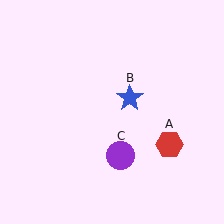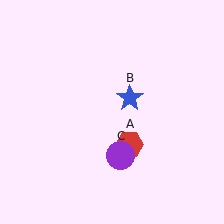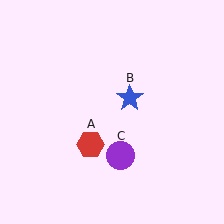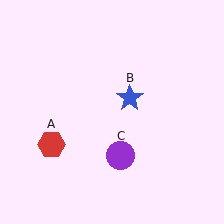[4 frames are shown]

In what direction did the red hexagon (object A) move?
The red hexagon (object A) moved left.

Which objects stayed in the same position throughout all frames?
Blue star (object B) and purple circle (object C) remained stationary.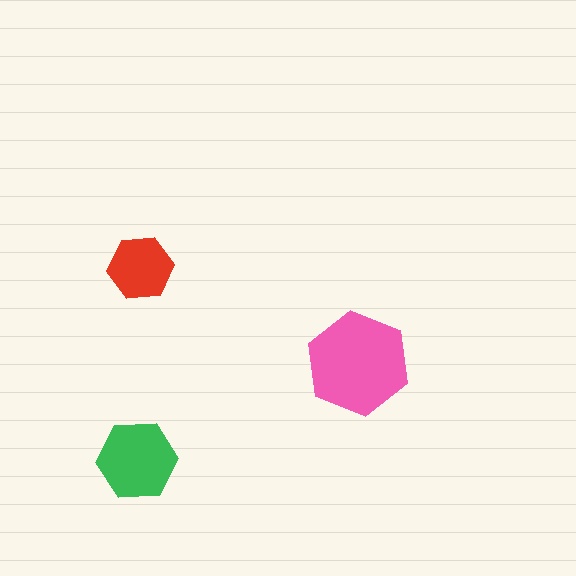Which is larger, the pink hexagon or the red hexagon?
The pink one.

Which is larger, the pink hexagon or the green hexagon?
The pink one.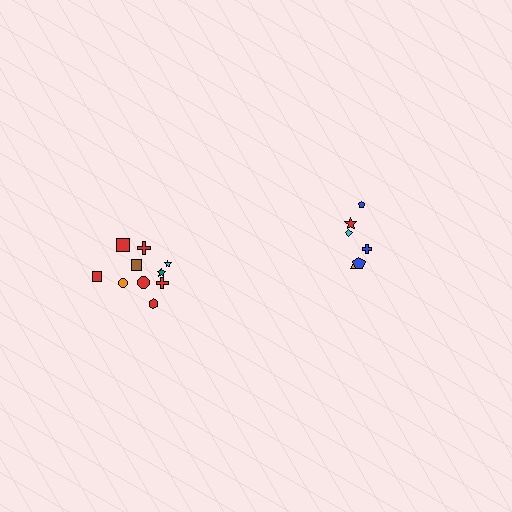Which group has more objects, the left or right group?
The left group.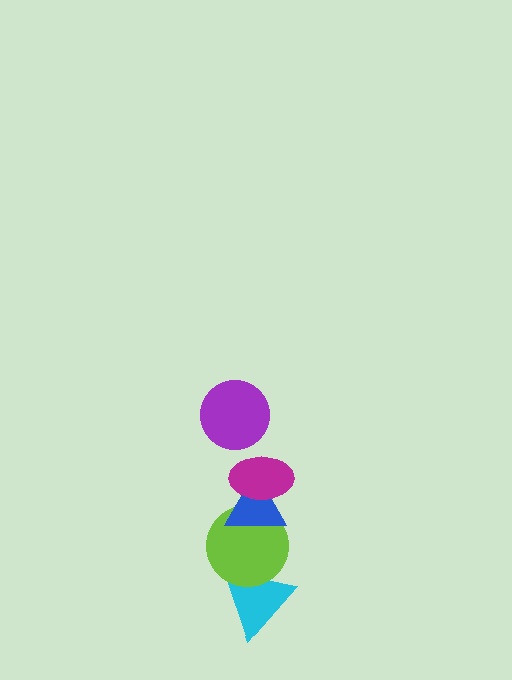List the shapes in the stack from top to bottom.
From top to bottom: the purple circle, the magenta ellipse, the blue triangle, the lime circle, the cyan triangle.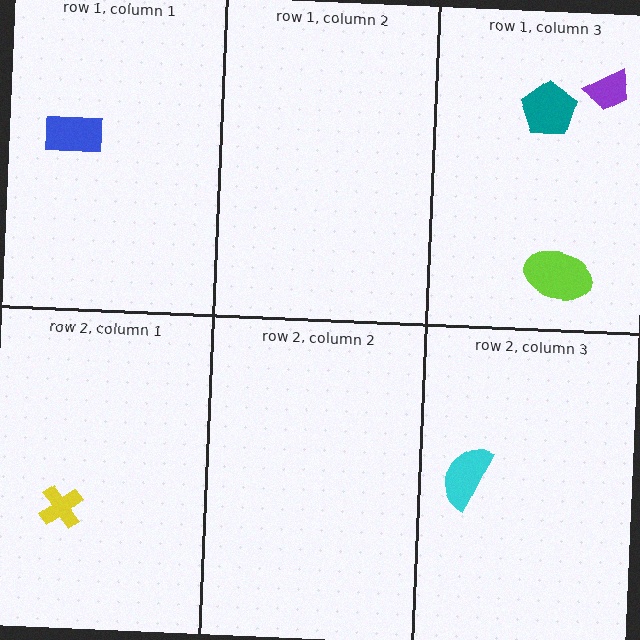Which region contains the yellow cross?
The row 2, column 1 region.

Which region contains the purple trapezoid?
The row 1, column 3 region.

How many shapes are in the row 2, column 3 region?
1.